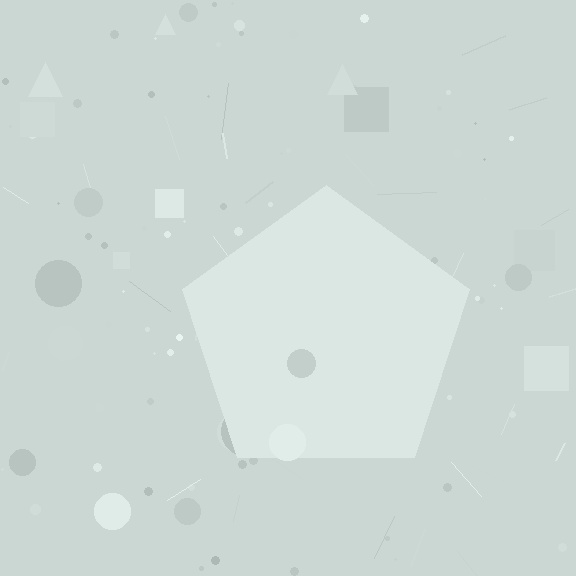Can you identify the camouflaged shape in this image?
The camouflaged shape is a pentagon.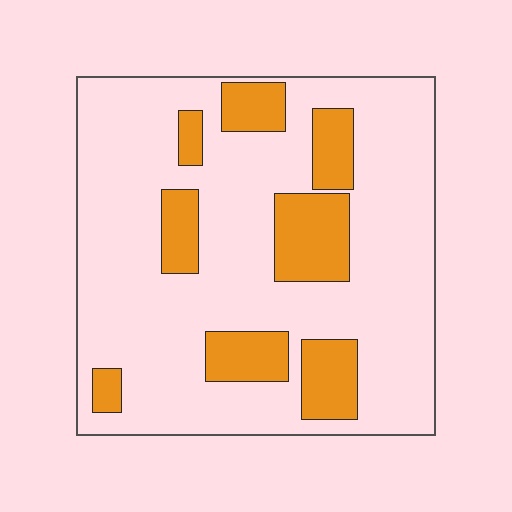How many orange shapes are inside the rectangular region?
8.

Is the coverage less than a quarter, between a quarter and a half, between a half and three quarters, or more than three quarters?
Less than a quarter.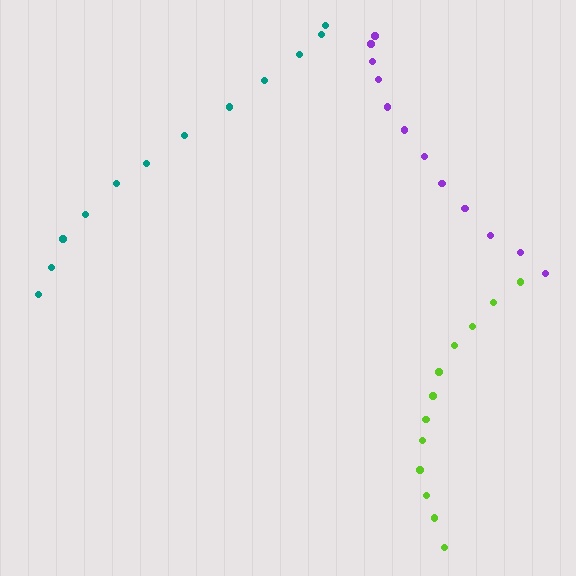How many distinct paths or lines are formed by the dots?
There are 3 distinct paths.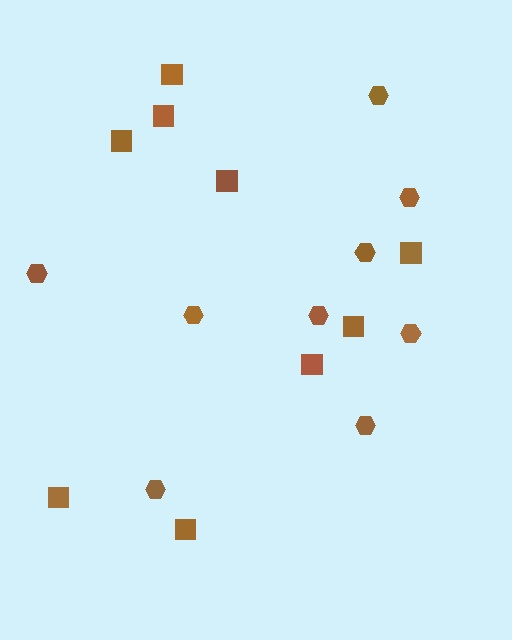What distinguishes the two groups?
There are 2 groups: one group of hexagons (9) and one group of squares (9).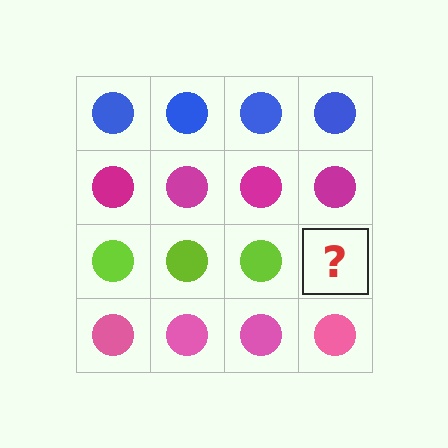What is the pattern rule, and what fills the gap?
The rule is that each row has a consistent color. The gap should be filled with a lime circle.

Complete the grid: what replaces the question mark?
The question mark should be replaced with a lime circle.